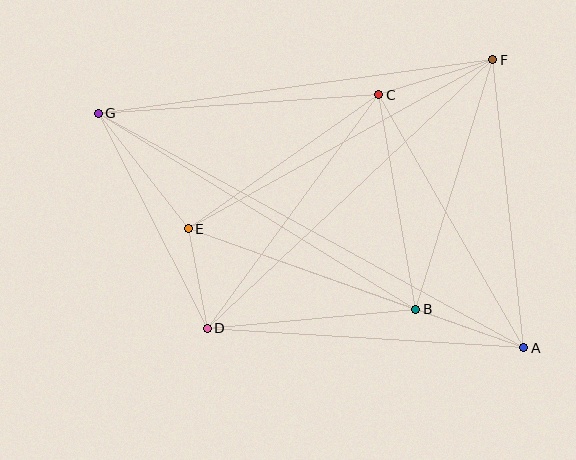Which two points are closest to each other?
Points D and E are closest to each other.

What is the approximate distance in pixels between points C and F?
The distance between C and F is approximately 119 pixels.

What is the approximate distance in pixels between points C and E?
The distance between C and E is approximately 233 pixels.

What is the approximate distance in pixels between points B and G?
The distance between B and G is approximately 373 pixels.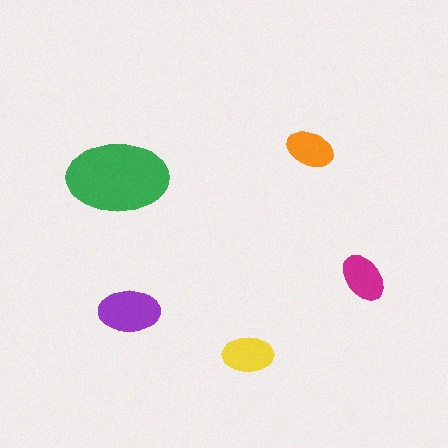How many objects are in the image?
There are 5 objects in the image.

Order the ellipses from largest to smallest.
the green one, the purple one, the yellow one, the magenta one, the orange one.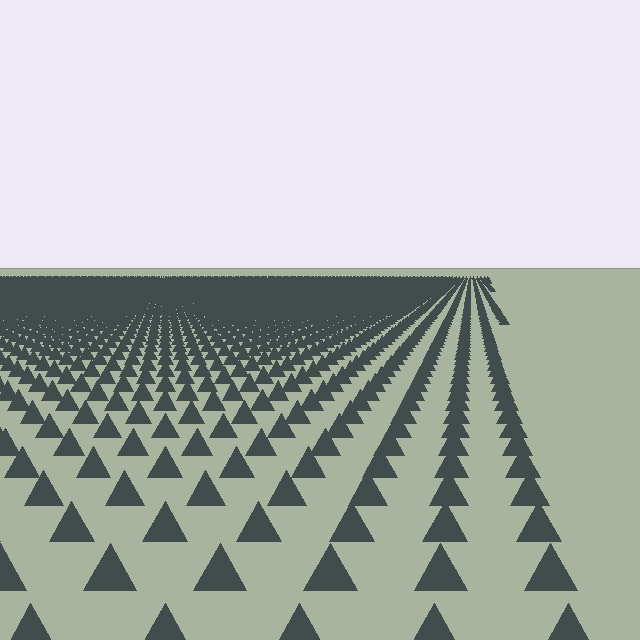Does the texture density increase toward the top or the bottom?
Density increases toward the top.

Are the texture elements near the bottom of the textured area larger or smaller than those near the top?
Larger. Near the bottom, elements are closer to the viewer and appear at a bigger on-screen size.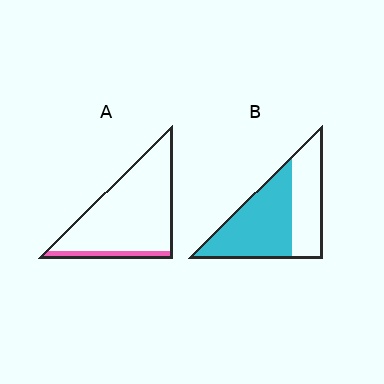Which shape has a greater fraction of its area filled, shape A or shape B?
Shape B.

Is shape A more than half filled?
No.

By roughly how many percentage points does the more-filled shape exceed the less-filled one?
By roughly 50 percentage points (B over A).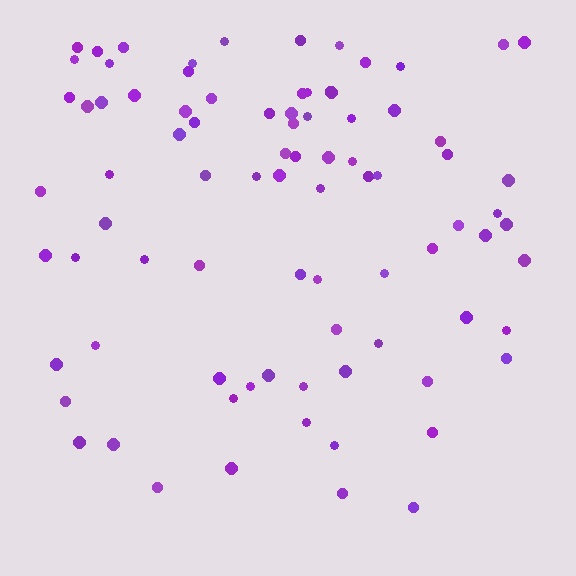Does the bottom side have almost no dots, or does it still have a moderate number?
Still a moderate number, just noticeably fewer than the top.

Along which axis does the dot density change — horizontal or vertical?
Vertical.